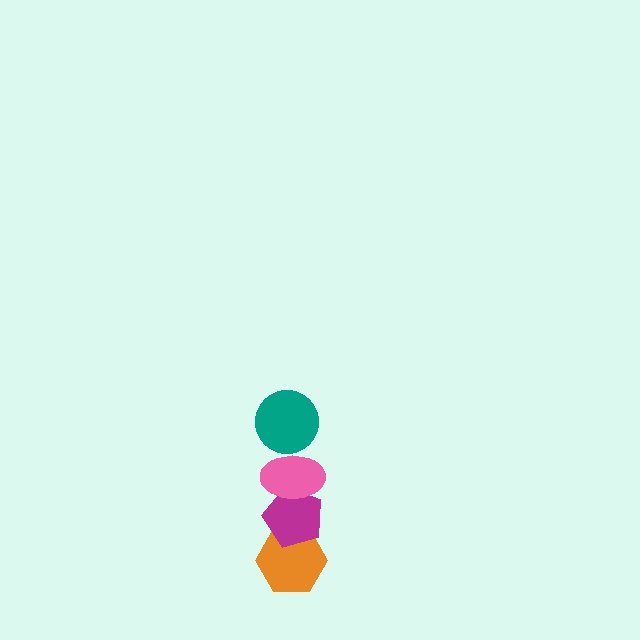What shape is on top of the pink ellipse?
The teal circle is on top of the pink ellipse.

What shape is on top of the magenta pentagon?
The pink ellipse is on top of the magenta pentagon.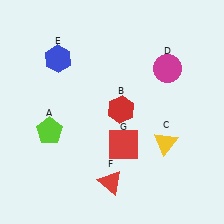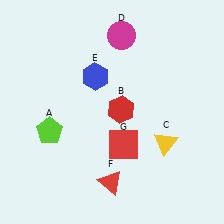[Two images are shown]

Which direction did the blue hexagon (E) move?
The blue hexagon (E) moved right.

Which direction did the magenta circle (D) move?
The magenta circle (D) moved left.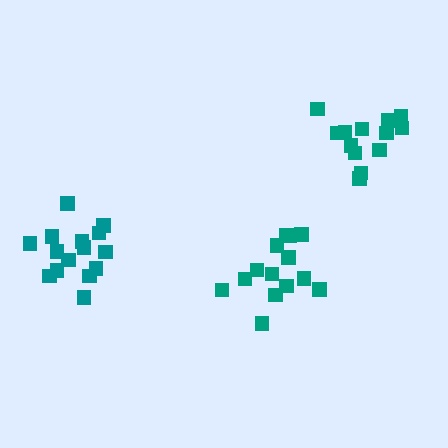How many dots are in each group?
Group 1: 14 dots, Group 2: 13 dots, Group 3: 15 dots (42 total).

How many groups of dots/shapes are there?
There are 3 groups.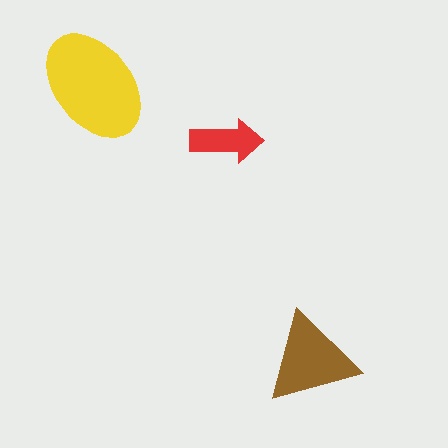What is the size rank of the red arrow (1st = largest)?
3rd.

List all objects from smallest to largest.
The red arrow, the brown triangle, the yellow ellipse.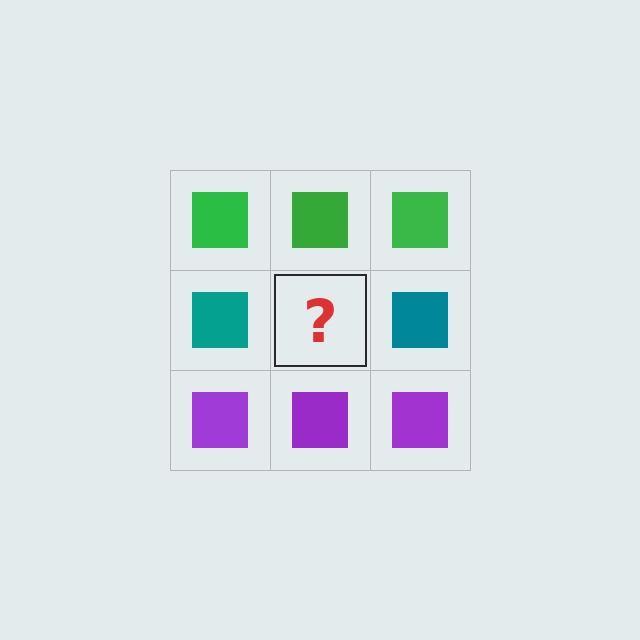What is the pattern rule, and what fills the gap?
The rule is that each row has a consistent color. The gap should be filled with a teal square.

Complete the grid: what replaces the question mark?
The question mark should be replaced with a teal square.